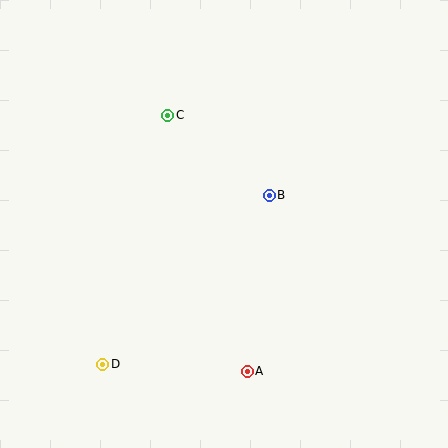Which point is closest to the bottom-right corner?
Point A is closest to the bottom-right corner.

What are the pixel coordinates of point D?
Point D is at (103, 364).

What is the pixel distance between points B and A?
The distance between B and A is 177 pixels.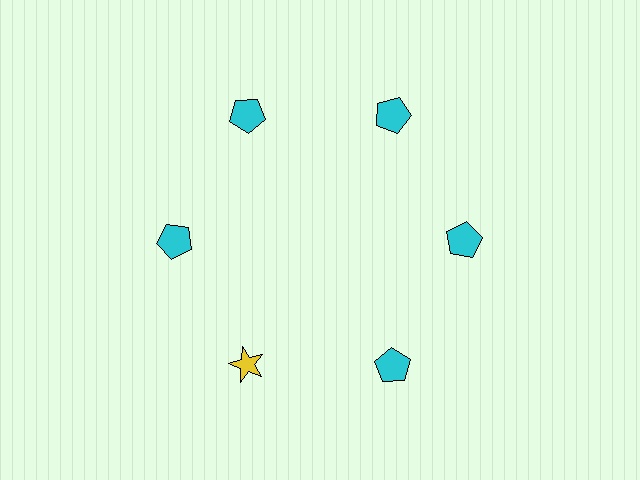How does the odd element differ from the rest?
It differs in both color (yellow instead of cyan) and shape (star instead of pentagon).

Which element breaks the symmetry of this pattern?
The yellow star at roughly the 7 o'clock position breaks the symmetry. All other shapes are cyan pentagons.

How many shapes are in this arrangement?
There are 6 shapes arranged in a ring pattern.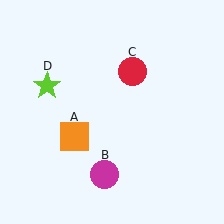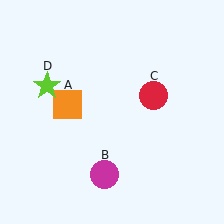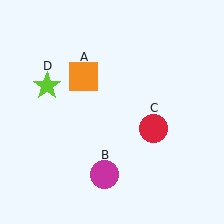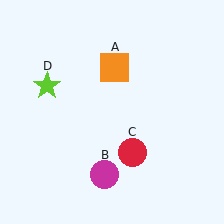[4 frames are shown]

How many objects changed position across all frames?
2 objects changed position: orange square (object A), red circle (object C).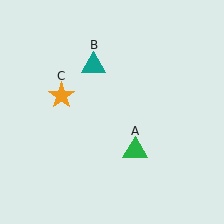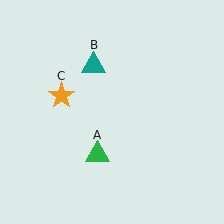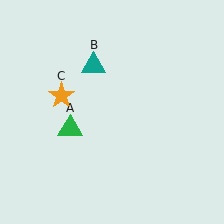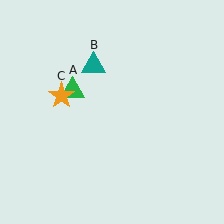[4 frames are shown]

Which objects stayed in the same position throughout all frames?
Teal triangle (object B) and orange star (object C) remained stationary.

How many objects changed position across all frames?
1 object changed position: green triangle (object A).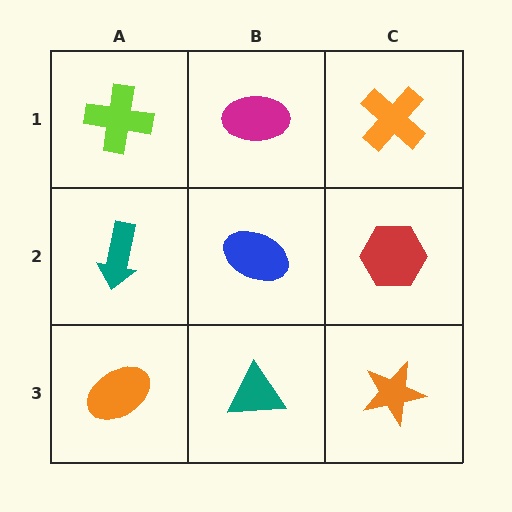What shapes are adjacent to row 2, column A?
A lime cross (row 1, column A), an orange ellipse (row 3, column A), a blue ellipse (row 2, column B).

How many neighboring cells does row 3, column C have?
2.